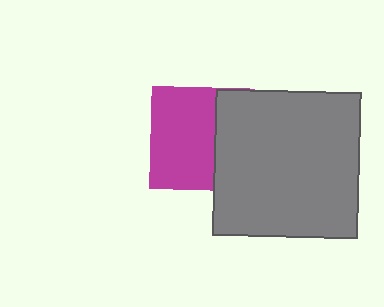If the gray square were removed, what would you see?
You would see the complete magenta square.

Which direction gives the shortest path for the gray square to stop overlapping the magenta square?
Moving right gives the shortest separation.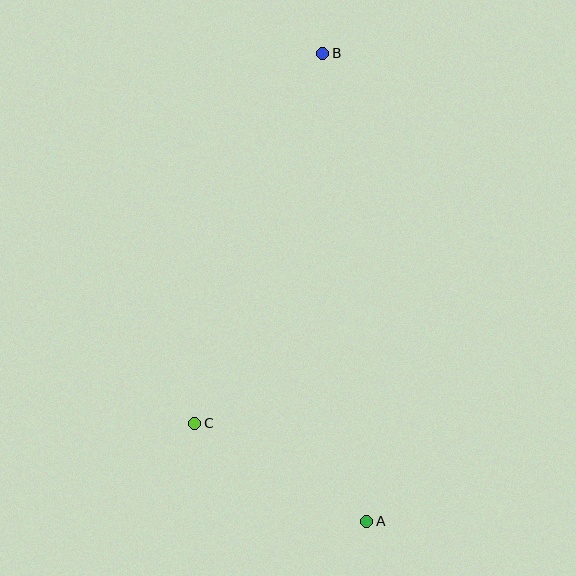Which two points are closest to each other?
Points A and C are closest to each other.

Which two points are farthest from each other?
Points A and B are farthest from each other.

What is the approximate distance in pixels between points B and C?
The distance between B and C is approximately 391 pixels.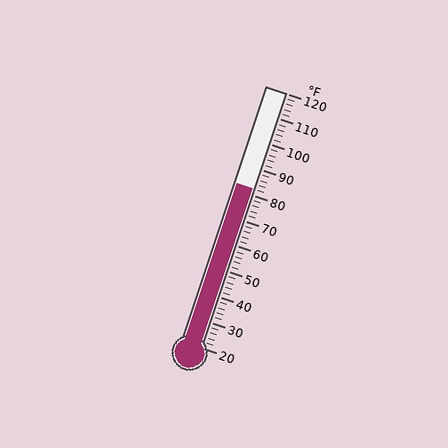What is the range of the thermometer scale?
The thermometer scale ranges from 20°F to 120°F.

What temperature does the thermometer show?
The thermometer shows approximately 82°F.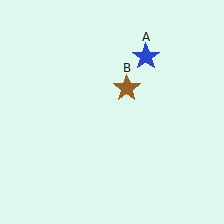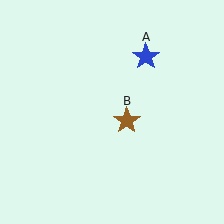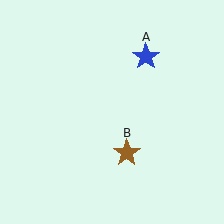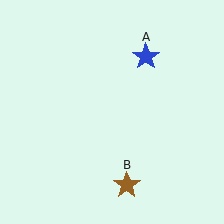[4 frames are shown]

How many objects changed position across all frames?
1 object changed position: brown star (object B).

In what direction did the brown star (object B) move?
The brown star (object B) moved down.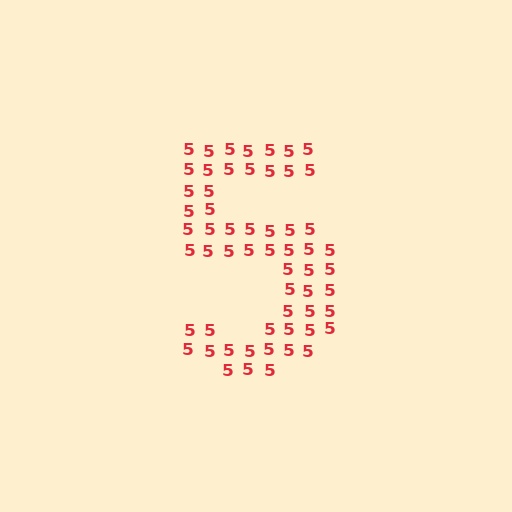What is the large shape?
The large shape is the digit 5.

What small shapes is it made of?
It is made of small digit 5's.